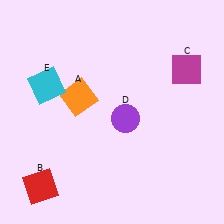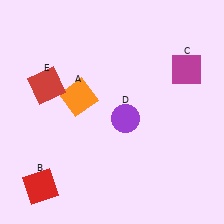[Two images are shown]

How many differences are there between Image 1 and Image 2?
There is 1 difference between the two images.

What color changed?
The square (E) changed from cyan in Image 1 to red in Image 2.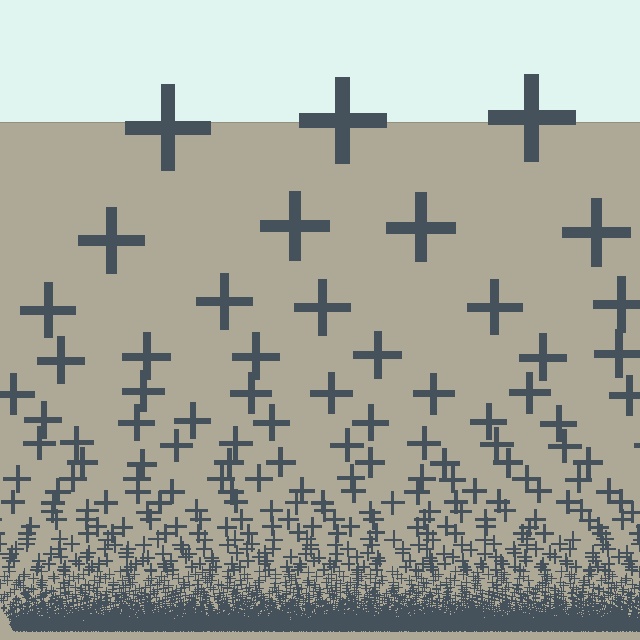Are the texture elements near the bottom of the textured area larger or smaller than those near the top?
Smaller. The gradient is inverted — elements near the bottom are smaller and denser.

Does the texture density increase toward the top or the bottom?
Density increases toward the bottom.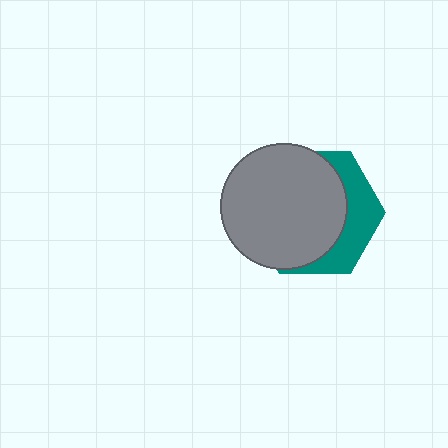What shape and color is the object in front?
The object in front is a gray circle.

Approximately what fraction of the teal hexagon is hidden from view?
Roughly 68% of the teal hexagon is hidden behind the gray circle.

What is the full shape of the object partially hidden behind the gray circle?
The partially hidden object is a teal hexagon.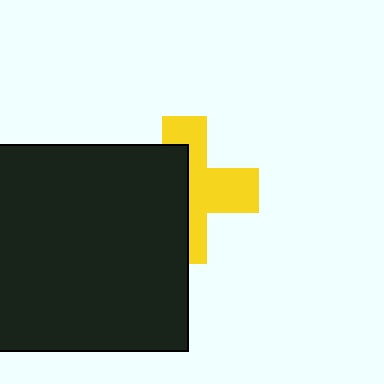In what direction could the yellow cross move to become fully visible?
The yellow cross could move right. That would shift it out from behind the black square entirely.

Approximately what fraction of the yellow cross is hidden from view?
Roughly 50% of the yellow cross is hidden behind the black square.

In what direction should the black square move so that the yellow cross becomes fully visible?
The black square should move left. That is the shortest direction to clear the overlap and leave the yellow cross fully visible.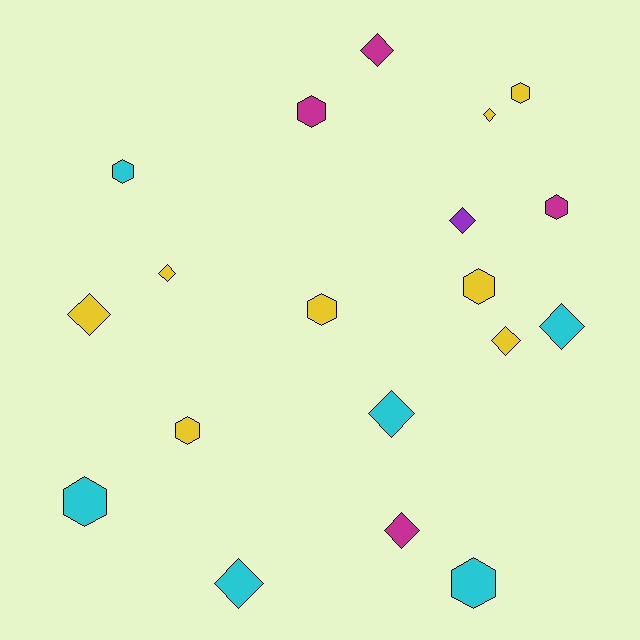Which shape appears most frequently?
Diamond, with 10 objects.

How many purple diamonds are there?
There is 1 purple diamond.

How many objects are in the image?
There are 19 objects.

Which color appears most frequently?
Yellow, with 8 objects.